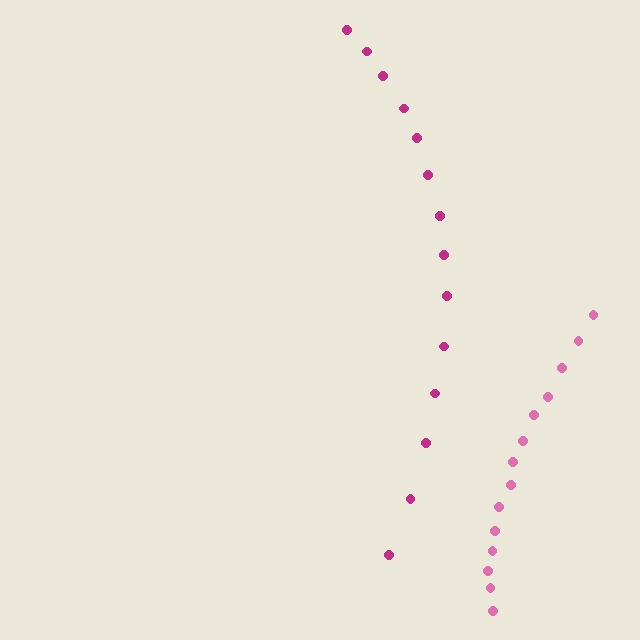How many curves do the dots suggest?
There are 2 distinct paths.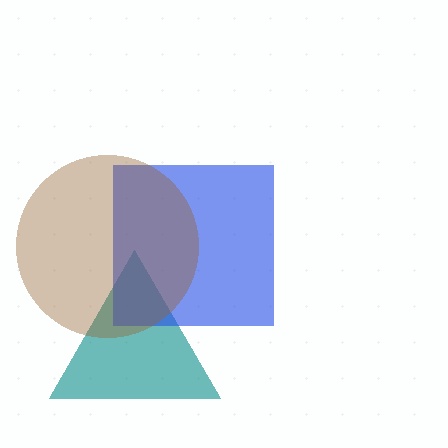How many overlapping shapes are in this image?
There are 3 overlapping shapes in the image.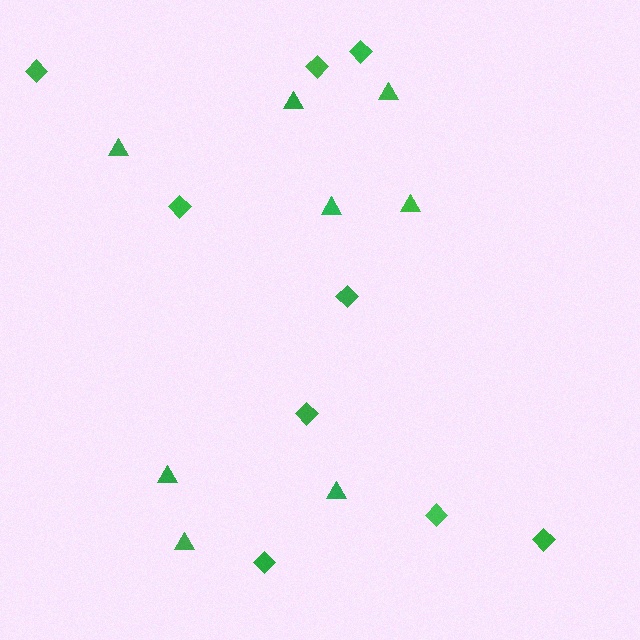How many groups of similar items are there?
There are 2 groups: one group of triangles (8) and one group of diamonds (9).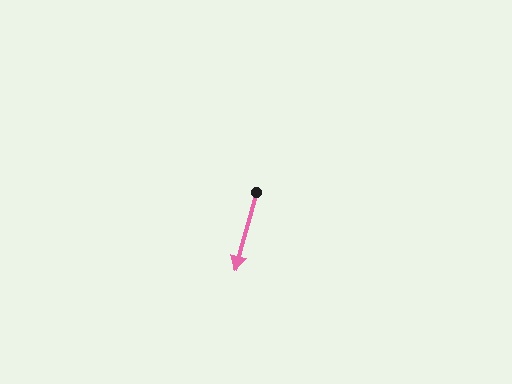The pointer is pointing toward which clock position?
Roughly 7 o'clock.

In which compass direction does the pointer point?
South.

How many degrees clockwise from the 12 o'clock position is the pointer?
Approximately 195 degrees.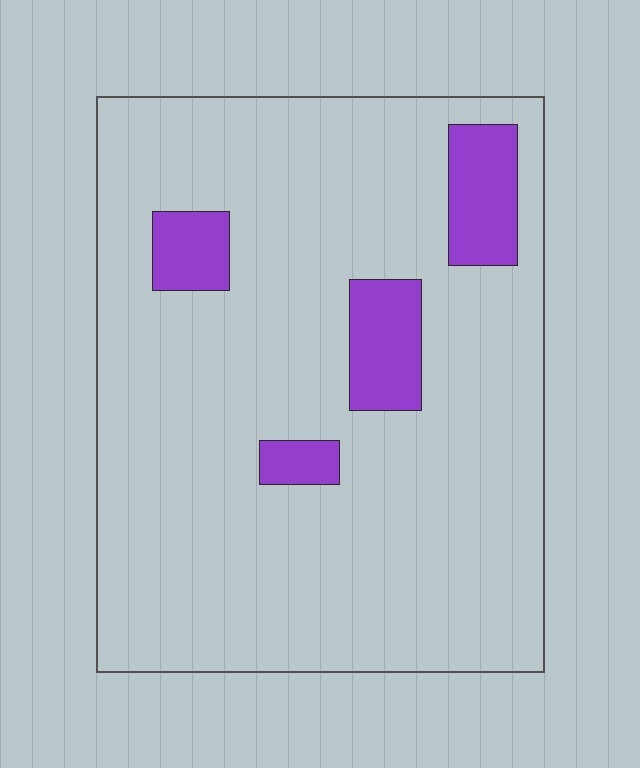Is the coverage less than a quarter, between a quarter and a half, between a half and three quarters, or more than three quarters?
Less than a quarter.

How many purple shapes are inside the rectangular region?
4.